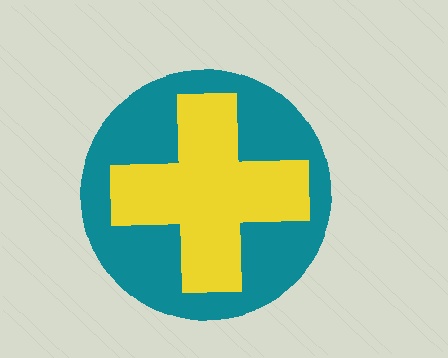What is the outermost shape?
The teal circle.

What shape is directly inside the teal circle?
The yellow cross.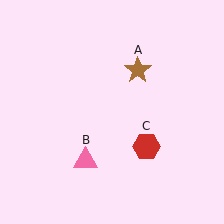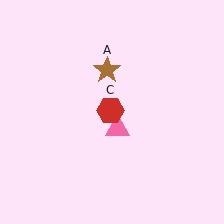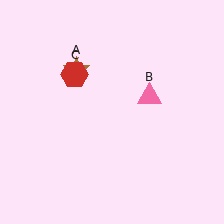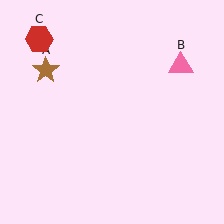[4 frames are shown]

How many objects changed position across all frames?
3 objects changed position: brown star (object A), pink triangle (object B), red hexagon (object C).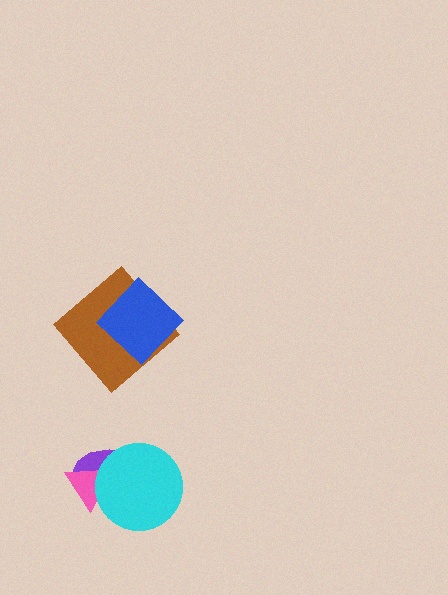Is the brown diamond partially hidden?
Yes, it is partially covered by another shape.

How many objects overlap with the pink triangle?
2 objects overlap with the pink triangle.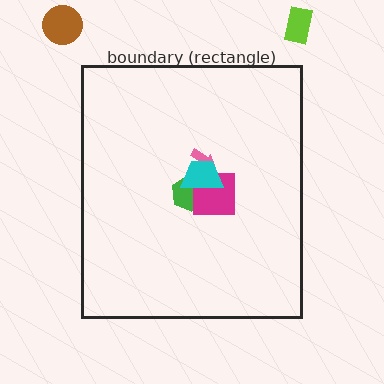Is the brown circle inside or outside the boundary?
Outside.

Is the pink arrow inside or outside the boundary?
Inside.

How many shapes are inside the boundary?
4 inside, 2 outside.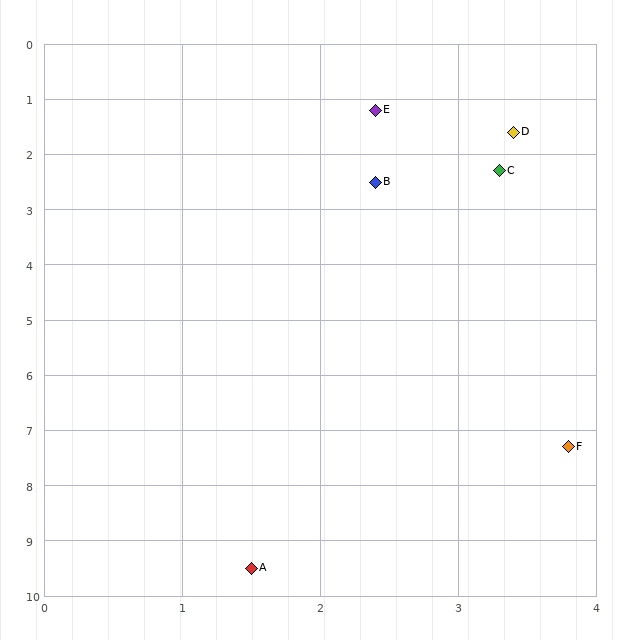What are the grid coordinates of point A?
Point A is at approximately (1.5, 9.5).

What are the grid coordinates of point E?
Point E is at approximately (2.4, 1.2).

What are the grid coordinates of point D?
Point D is at approximately (3.4, 1.6).